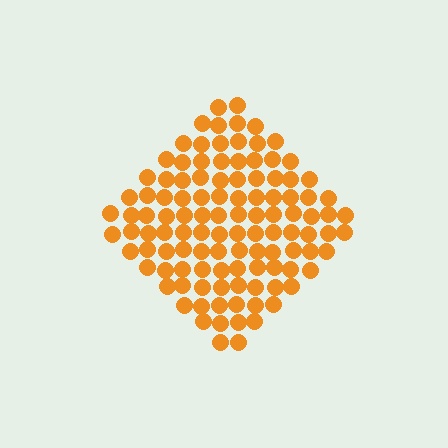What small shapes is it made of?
It is made of small circles.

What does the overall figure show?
The overall figure shows a diamond.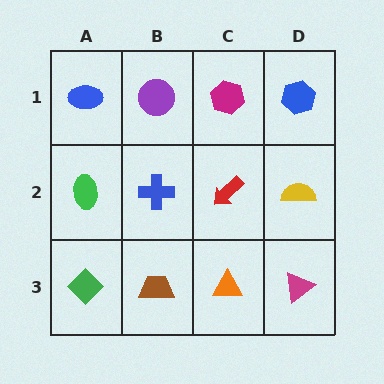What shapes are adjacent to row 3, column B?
A blue cross (row 2, column B), a green diamond (row 3, column A), an orange triangle (row 3, column C).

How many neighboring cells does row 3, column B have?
3.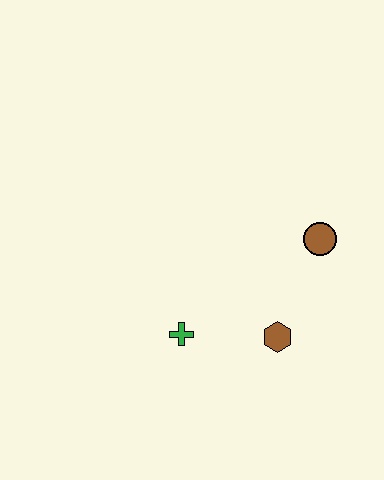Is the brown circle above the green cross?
Yes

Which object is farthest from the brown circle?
The green cross is farthest from the brown circle.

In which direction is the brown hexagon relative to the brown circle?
The brown hexagon is below the brown circle.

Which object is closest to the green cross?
The brown hexagon is closest to the green cross.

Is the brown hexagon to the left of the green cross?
No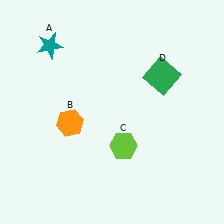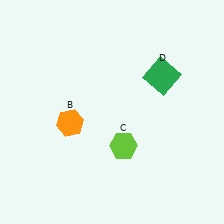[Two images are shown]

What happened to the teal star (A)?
The teal star (A) was removed in Image 2. It was in the top-left area of Image 1.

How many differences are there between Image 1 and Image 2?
There is 1 difference between the two images.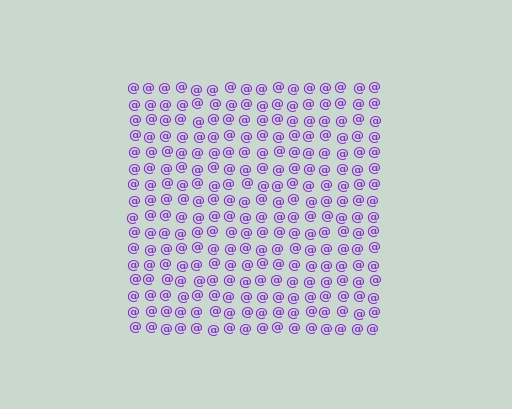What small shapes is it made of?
It is made of small at signs.